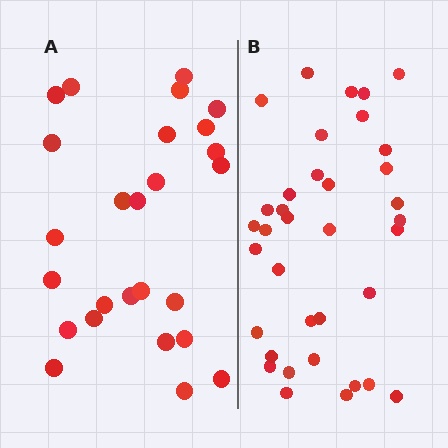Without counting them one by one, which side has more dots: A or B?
Region B (the right region) has more dots.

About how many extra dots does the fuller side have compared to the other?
Region B has roughly 10 or so more dots than region A.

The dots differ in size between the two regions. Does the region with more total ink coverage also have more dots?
No. Region A has more total ink coverage because its dots are larger, but region B actually contains more individual dots. Total area can be misleading — the number of items is what matters here.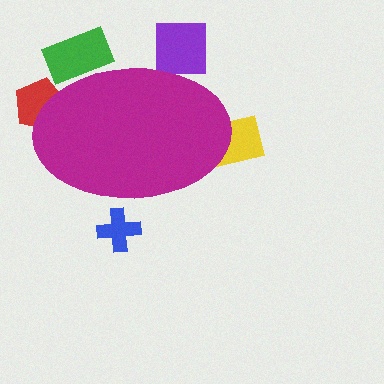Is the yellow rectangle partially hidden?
Yes, the yellow rectangle is partially hidden behind the magenta ellipse.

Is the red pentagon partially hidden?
Yes, the red pentagon is partially hidden behind the magenta ellipse.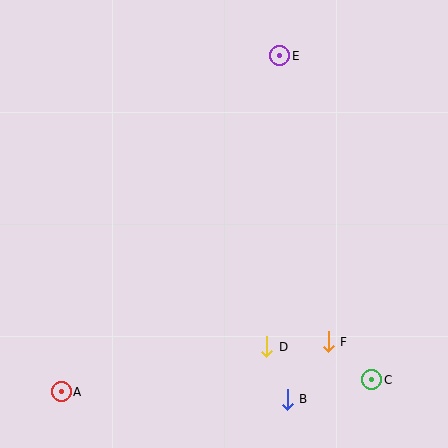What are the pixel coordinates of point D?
Point D is at (267, 347).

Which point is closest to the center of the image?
Point D at (267, 347) is closest to the center.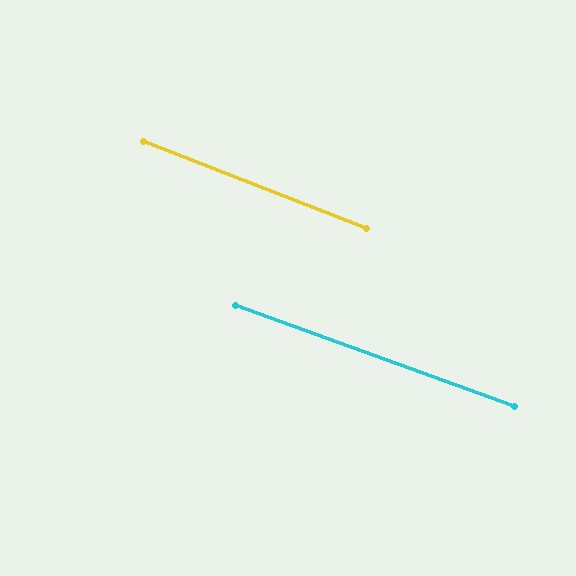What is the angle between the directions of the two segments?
Approximately 1 degree.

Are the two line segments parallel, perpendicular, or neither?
Parallel — their directions differ by only 1.3°.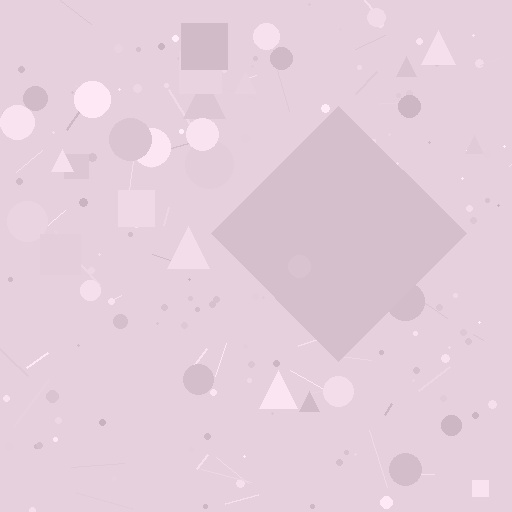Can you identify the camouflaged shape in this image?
The camouflaged shape is a diamond.